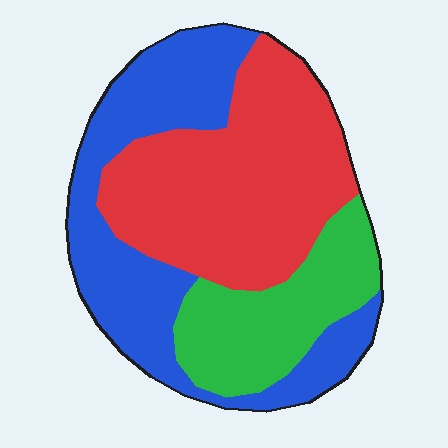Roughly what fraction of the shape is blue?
Blue covers 36% of the shape.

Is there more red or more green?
Red.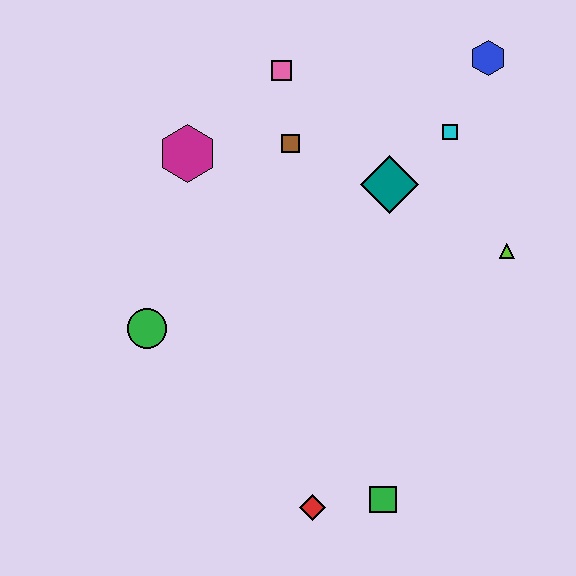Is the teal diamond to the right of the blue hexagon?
No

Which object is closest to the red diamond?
The green square is closest to the red diamond.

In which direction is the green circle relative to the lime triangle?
The green circle is to the left of the lime triangle.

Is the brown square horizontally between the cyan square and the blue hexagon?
No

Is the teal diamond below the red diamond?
No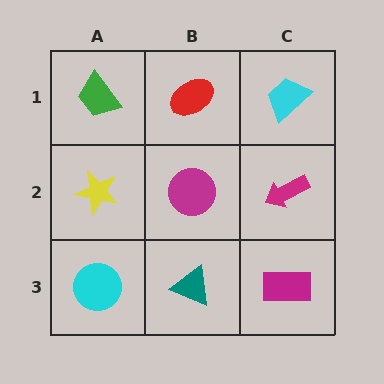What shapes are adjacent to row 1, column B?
A magenta circle (row 2, column B), a green trapezoid (row 1, column A), a cyan trapezoid (row 1, column C).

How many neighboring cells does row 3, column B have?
3.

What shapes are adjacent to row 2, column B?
A red ellipse (row 1, column B), a teal triangle (row 3, column B), a yellow star (row 2, column A), a magenta arrow (row 2, column C).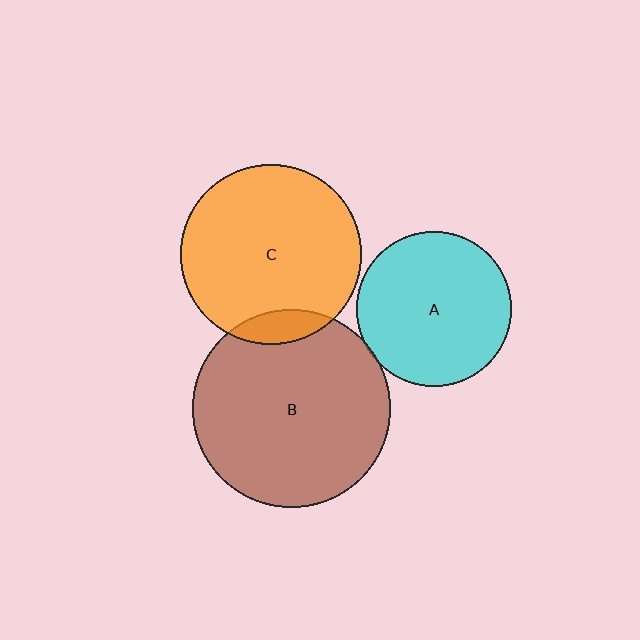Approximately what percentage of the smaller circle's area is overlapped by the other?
Approximately 10%.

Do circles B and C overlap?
Yes.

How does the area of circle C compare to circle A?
Approximately 1.4 times.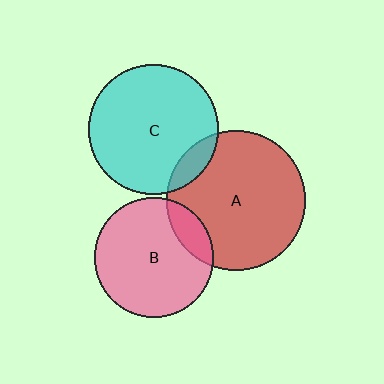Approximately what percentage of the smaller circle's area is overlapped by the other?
Approximately 15%.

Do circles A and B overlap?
Yes.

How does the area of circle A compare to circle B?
Approximately 1.3 times.